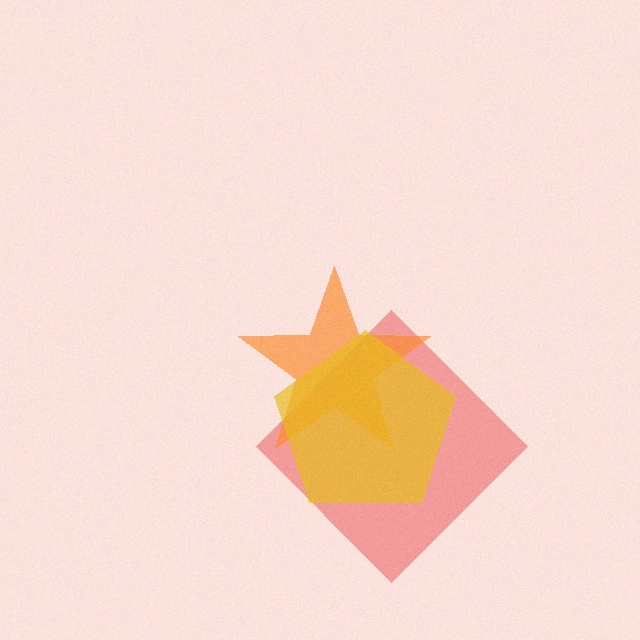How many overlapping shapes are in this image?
There are 3 overlapping shapes in the image.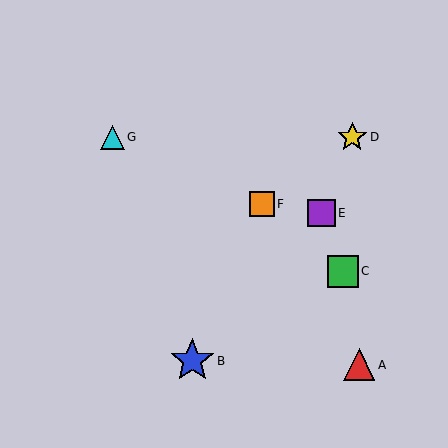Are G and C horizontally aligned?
No, G is at y≈137 and C is at y≈271.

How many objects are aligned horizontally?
2 objects (D, G) are aligned horizontally.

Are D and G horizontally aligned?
Yes, both are at y≈137.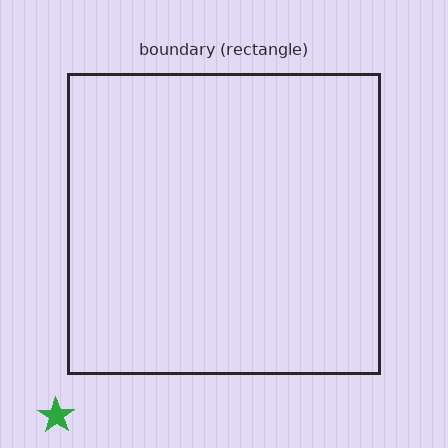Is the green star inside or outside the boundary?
Outside.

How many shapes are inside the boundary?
0 inside, 1 outside.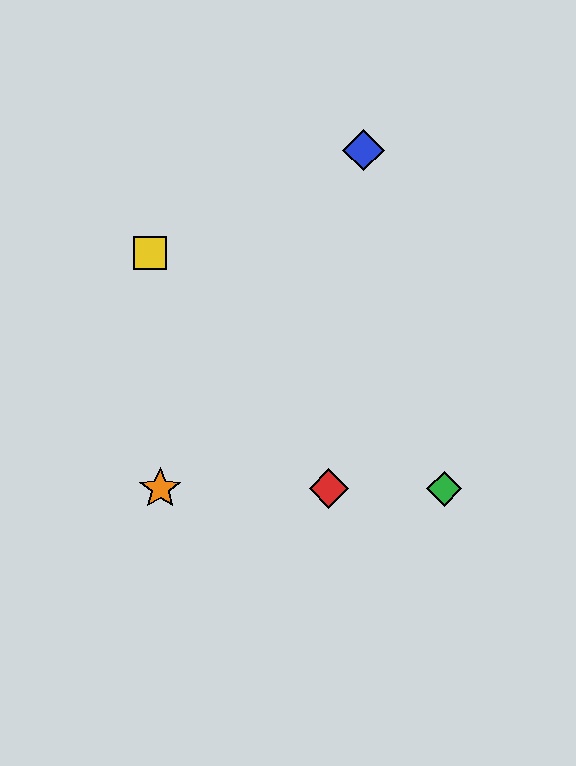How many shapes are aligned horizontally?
4 shapes (the red diamond, the green diamond, the purple star, the orange star) are aligned horizontally.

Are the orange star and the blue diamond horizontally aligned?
No, the orange star is at y≈489 and the blue diamond is at y≈150.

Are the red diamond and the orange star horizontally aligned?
Yes, both are at y≈489.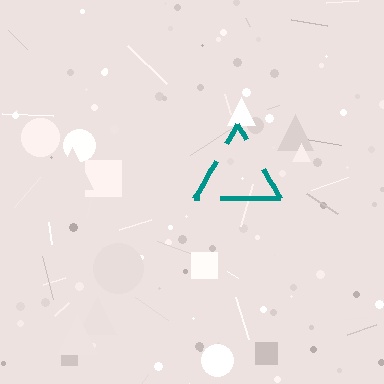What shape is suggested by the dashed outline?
The dashed outline suggests a triangle.